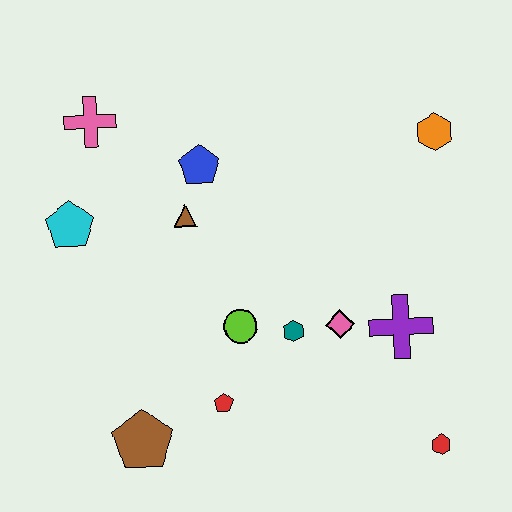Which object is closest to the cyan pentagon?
The pink cross is closest to the cyan pentagon.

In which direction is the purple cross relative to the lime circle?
The purple cross is to the right of the lime circle.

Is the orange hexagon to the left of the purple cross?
No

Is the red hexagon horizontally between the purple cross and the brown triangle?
No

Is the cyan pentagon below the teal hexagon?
No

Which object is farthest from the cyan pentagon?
The red hexagon is farthest from the cyan pentagon.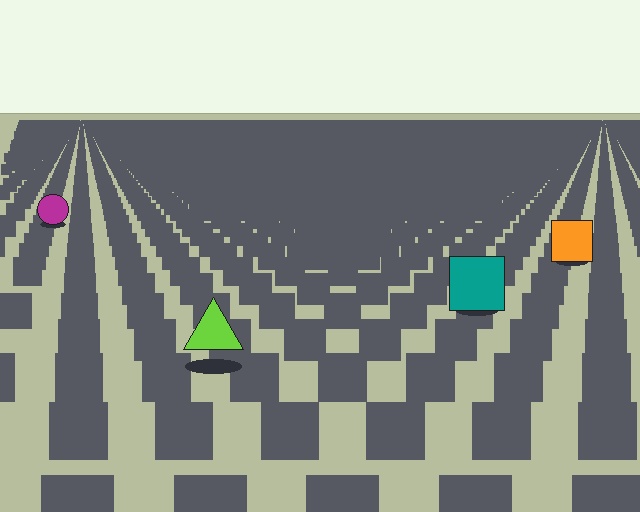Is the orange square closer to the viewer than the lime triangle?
No. The lime triangle is closer — you can tell from the texture gradient: the ground texture is coarser near it.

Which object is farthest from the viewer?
The magenta circle is farthest from the viewer. It appears smaller and the ground texture around it is denser.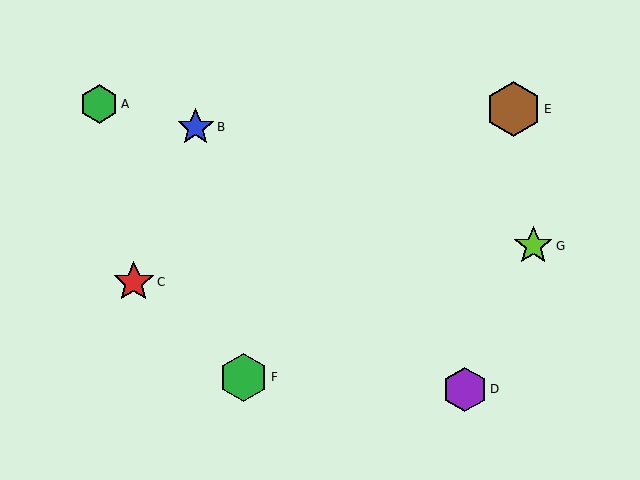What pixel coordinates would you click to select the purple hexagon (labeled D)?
Click at (465, 389) to select the purple hexagon D.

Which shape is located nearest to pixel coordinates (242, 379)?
The green hexagon (labeled F) at (243, 377) is nearest to that location.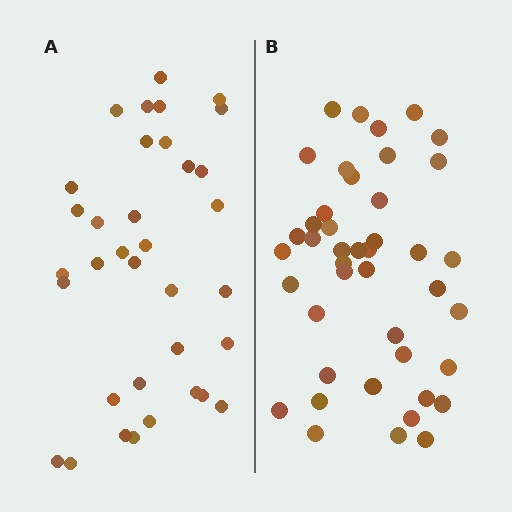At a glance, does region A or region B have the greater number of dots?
Region B (the right region) has more dots.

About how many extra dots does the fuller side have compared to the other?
Region B has roughly 8 or so more dots than region A.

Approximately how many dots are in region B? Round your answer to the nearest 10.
About 40 dots. (The exact count is 43, which rounds to 40.)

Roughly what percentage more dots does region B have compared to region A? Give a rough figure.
About 25% more.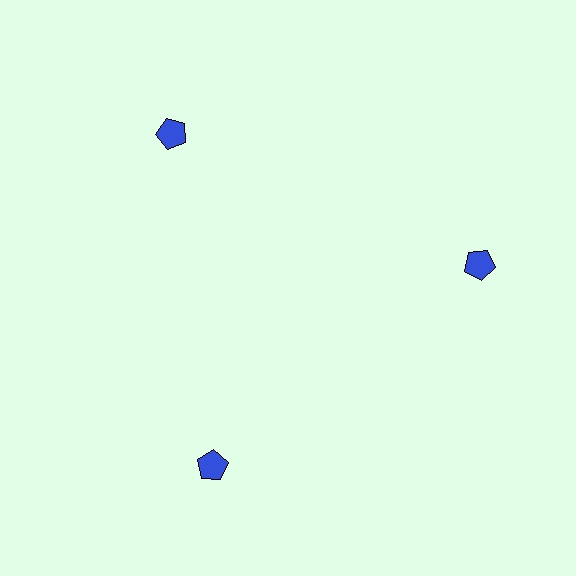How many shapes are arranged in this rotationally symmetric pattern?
There are 3 shapes, arranged in 3 groups of 1.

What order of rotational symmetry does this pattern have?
This pattern has 3-fold rotational symmetry.